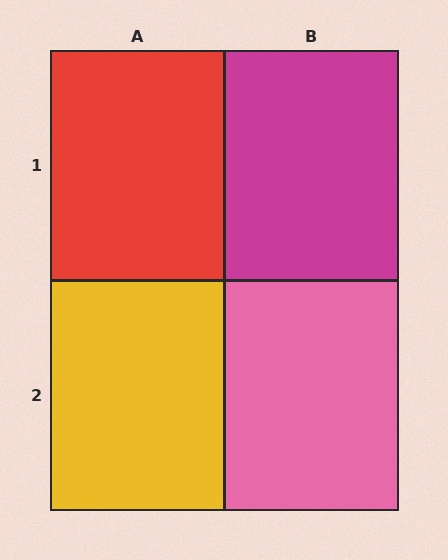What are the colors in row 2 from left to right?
Yellow, pink.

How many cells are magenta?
1 cell is magenta.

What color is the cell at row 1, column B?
Magenta.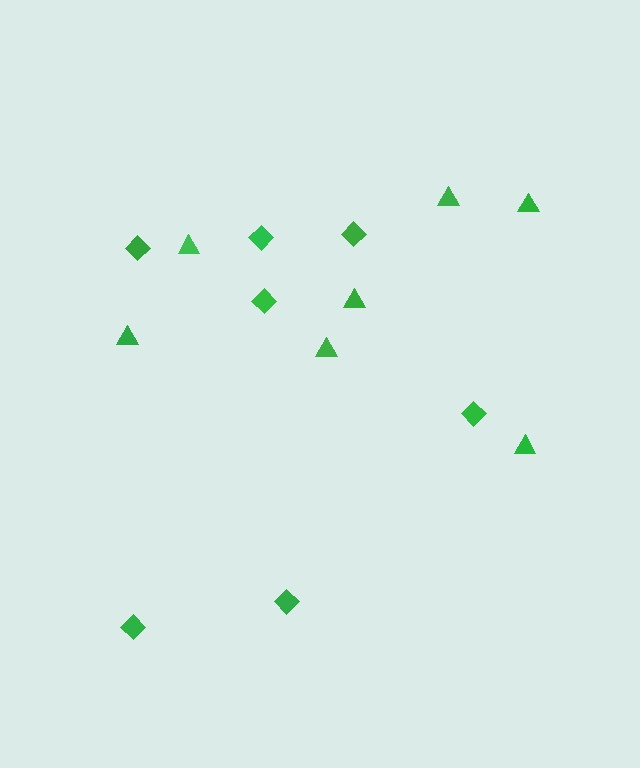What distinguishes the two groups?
There are 2 groups: one group of triangles (7) and one group of diamonds (7).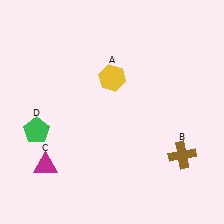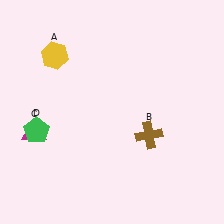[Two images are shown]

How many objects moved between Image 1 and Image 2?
3 objects moved between the two images.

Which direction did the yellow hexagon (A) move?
The yellow hexagon (A) moved left.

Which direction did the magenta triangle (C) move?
The magenta triangle (C) moved up.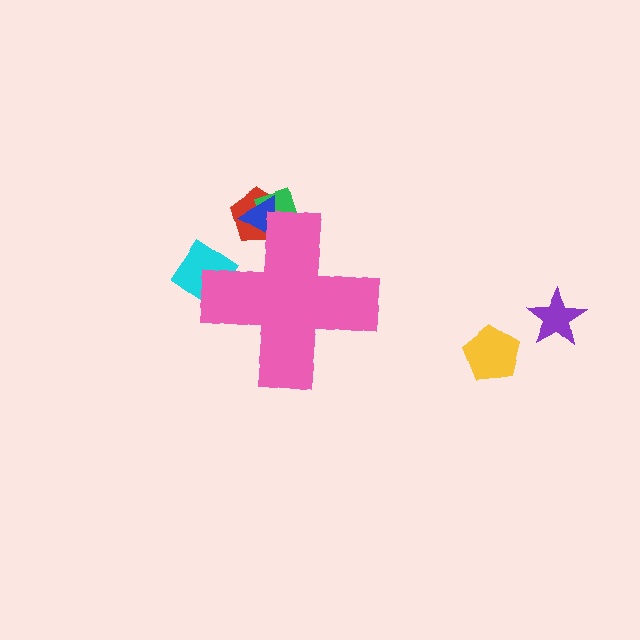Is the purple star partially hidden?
No, the purple star is fully visible.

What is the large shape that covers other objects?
A pink cross.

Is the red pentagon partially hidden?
Yes, the red pentagon is partially hidden behind the pink cross.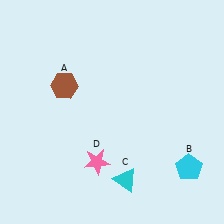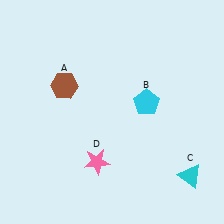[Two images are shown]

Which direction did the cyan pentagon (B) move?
The cyan pentagon (B) moved up.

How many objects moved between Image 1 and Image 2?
2 objects moved between the two images.